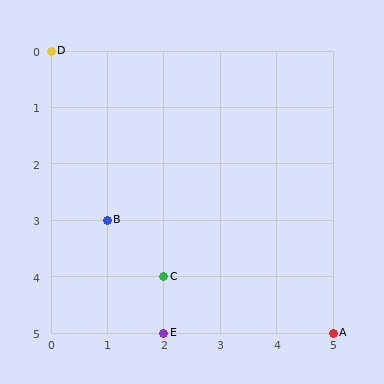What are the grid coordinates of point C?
Point C is at grid coordinates (2, 4).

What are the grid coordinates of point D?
Point D is at grid coordinates (0, 0).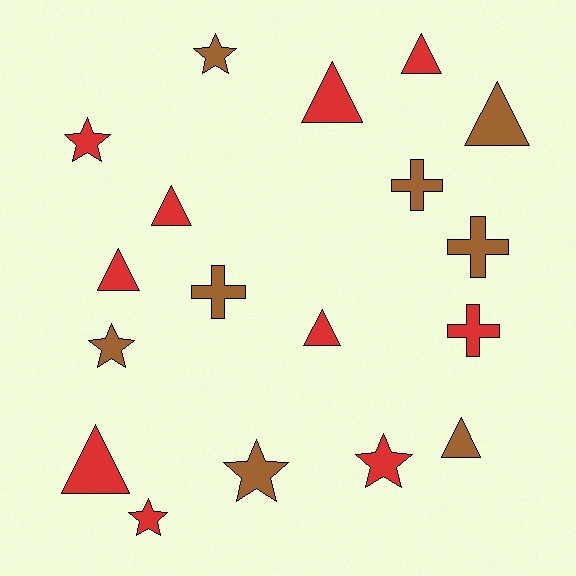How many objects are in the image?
There are 18 objects.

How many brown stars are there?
There are 3 brown stars.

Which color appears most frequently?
Red, with 10 objects.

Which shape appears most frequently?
Triangle, with 8 objects.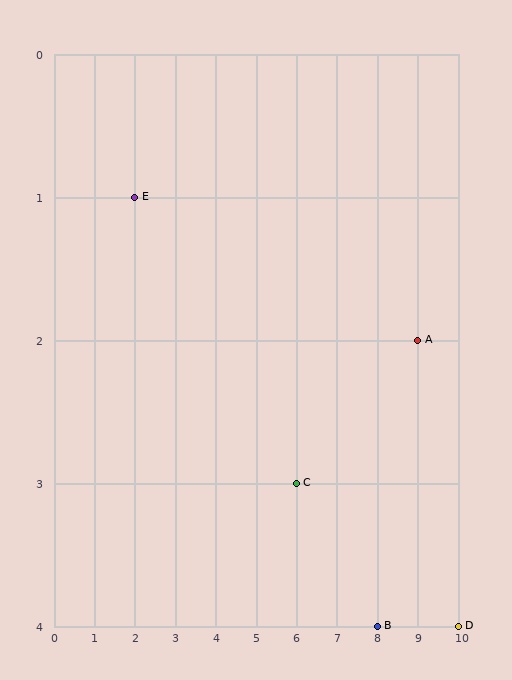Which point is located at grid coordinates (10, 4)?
Point D is at (10, 4).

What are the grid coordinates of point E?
Point E is at grid coordinates (2, 1).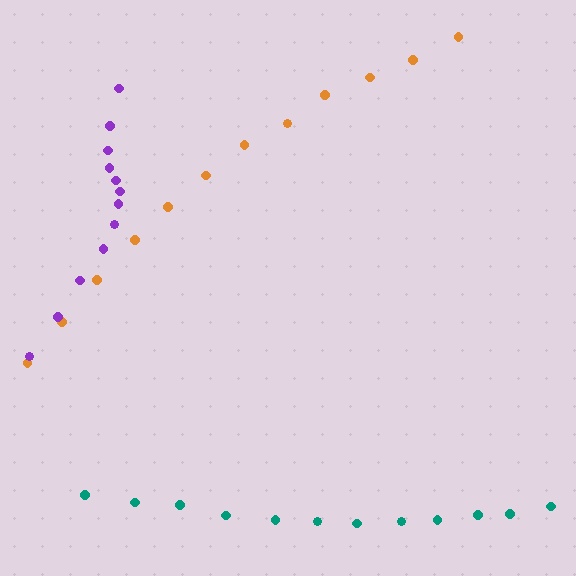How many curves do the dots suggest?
There are 3 distinct paths.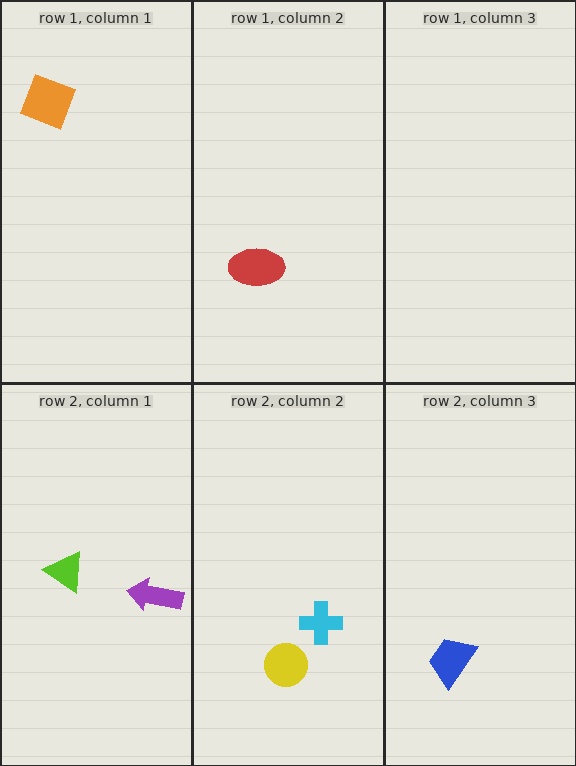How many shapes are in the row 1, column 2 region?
1.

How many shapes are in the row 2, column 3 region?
1.